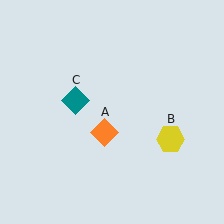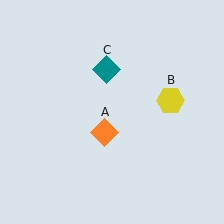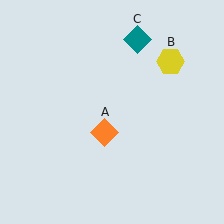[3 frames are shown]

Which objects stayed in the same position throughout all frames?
Orange diamond (object A) remained stationary.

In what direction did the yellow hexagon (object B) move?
The yellow hexagon (object B) moved up.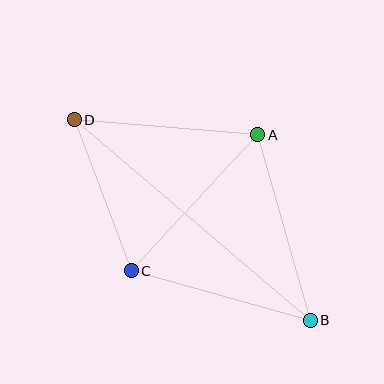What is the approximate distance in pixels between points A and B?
The distance between A and B is approximately 193 pixels.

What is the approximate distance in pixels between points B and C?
The distance between B and C is approximately 186 pixels.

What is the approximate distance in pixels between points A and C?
The distance between A and C is approximately 186 pixels.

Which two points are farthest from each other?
Points B and D are farthest from each other.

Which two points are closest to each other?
Points C and D are closest to each other.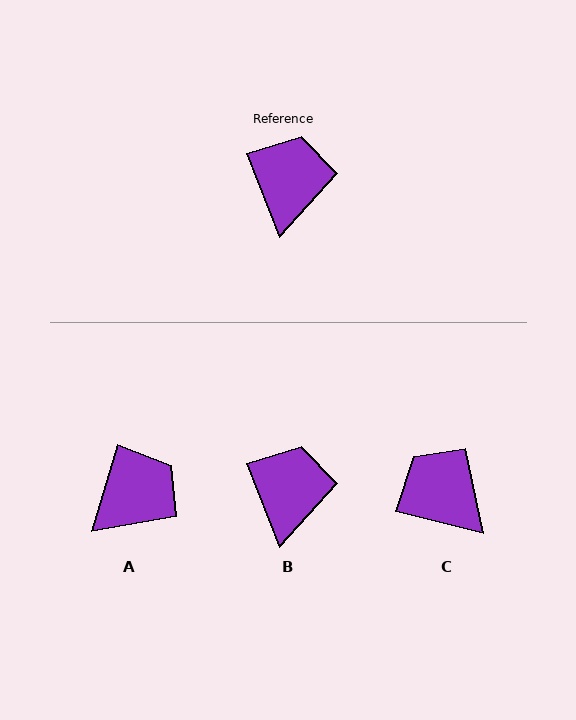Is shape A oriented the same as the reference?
No, it is off by about 38 degrees.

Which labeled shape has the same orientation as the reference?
B.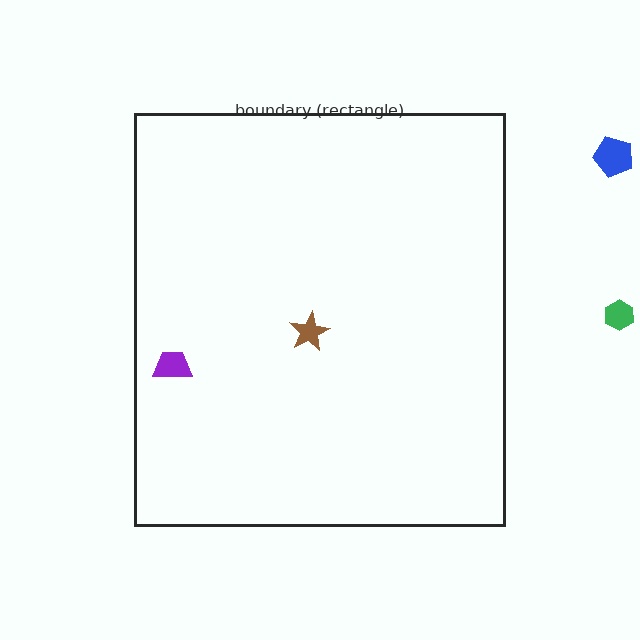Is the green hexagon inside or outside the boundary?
Outside.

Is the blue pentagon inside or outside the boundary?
Outside.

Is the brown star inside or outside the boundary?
Inside.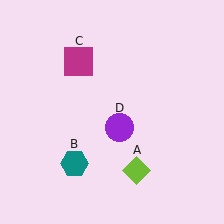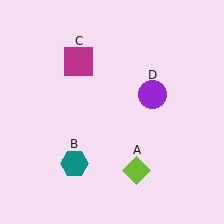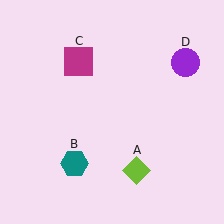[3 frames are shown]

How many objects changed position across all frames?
1 object changed position: purple circle (object D).